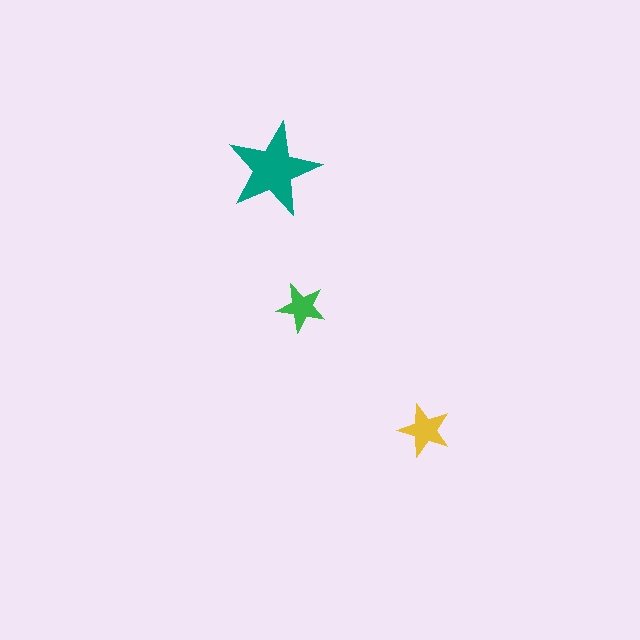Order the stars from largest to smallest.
the teal one, the yellow one, the green one.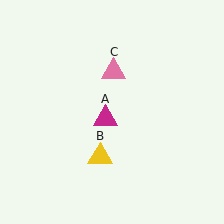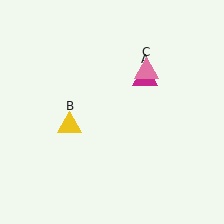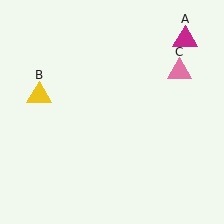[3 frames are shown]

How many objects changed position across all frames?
3 objects changed position: magenta triangle (object A), yellow triangle (object B), pink triangle (object C).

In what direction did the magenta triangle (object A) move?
The magenta triangle (object A) moved up and to the right.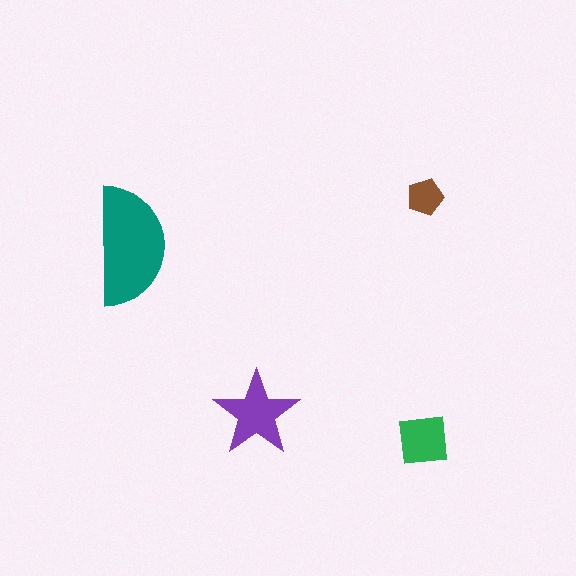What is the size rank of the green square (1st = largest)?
3rd.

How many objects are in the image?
There are 4 objects in the image.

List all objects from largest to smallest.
The teal semicircle, the purple star, the green square, the brown pentagon.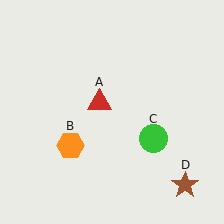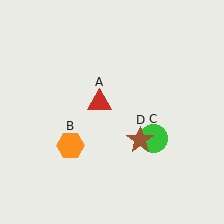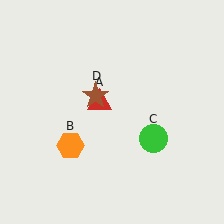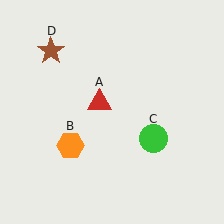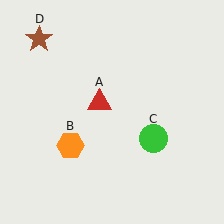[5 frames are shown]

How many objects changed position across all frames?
1 object changed position: brown star (object D).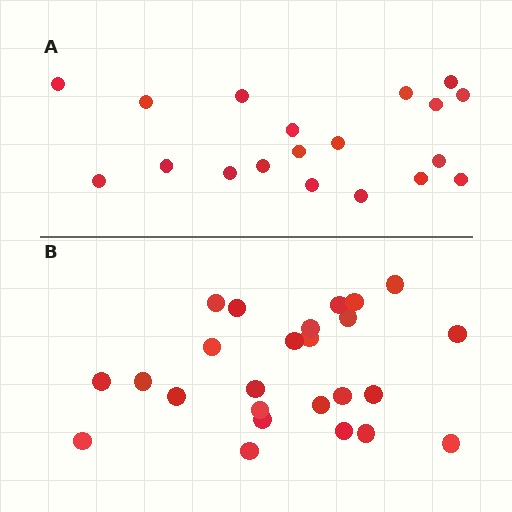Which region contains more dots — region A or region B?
Region B (the bottom region) has more dots.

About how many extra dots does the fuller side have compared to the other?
Region B has about 6 more dots than region A.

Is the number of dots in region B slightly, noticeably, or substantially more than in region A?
Region B has noticeably more, but not dramatically so. The ratio is roughly 1.3 to 1.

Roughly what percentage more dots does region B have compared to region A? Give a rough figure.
About 30% more.